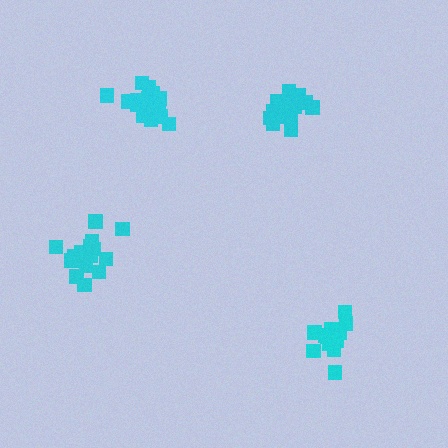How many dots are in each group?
Group 1: 16 dots, Group 2: 17 dots, Group 3: 20 dots, Group 4: 16 dots (69 total).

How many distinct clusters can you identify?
There are 4 distinct clusters.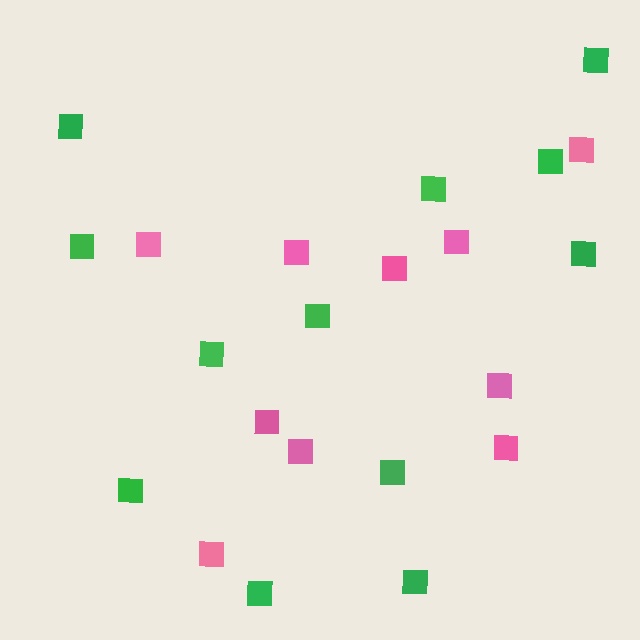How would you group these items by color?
There are 2 groups: one group of pink squares (10) and one group of green squares (12).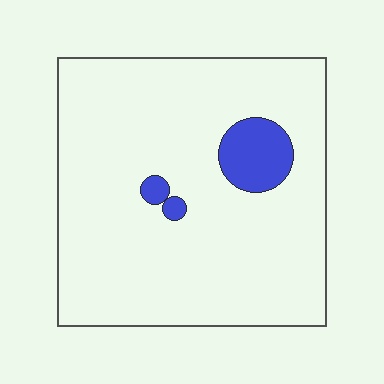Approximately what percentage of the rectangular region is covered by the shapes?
Approximately 10%.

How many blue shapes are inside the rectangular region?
3.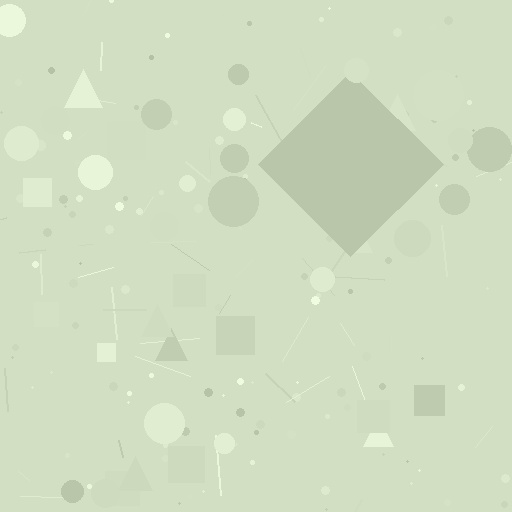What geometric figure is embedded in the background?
A diamond is embedded in the background.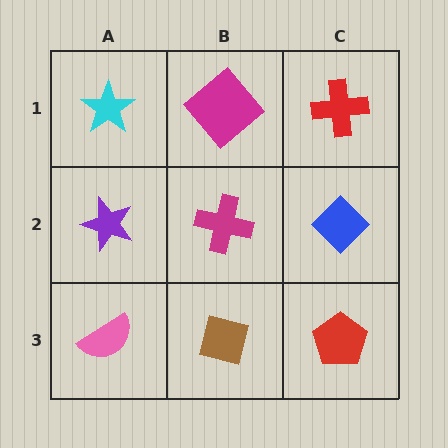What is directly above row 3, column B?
A magenta cross.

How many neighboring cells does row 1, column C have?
2.